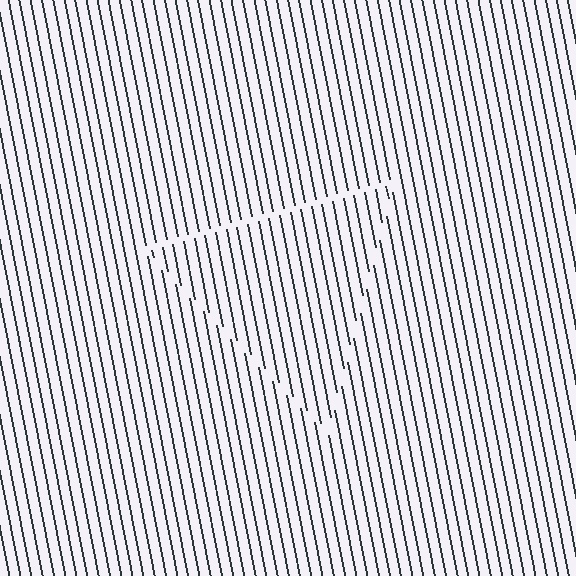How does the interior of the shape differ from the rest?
The interior of the shape contains the same grating, shifted by half a period — the contour is defined by the phase discontinuity where line-ends from the inner and outer gratings abut.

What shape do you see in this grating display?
An illusory triangle. The interior of the shape contains the same grating, shifted by half a period — the contour is defined by the phase discontinuity where line-ends from the inner and outer gratings abut.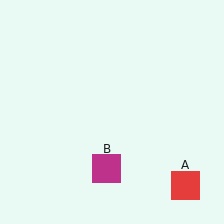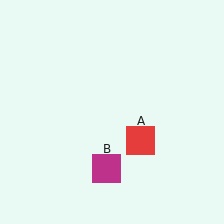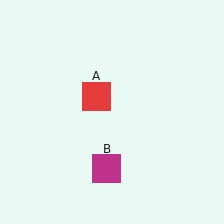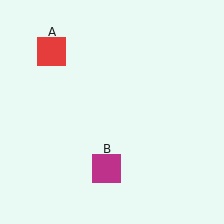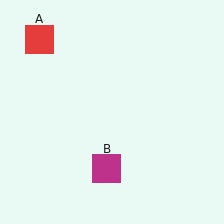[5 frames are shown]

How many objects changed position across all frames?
1 object changed position: red square (object A).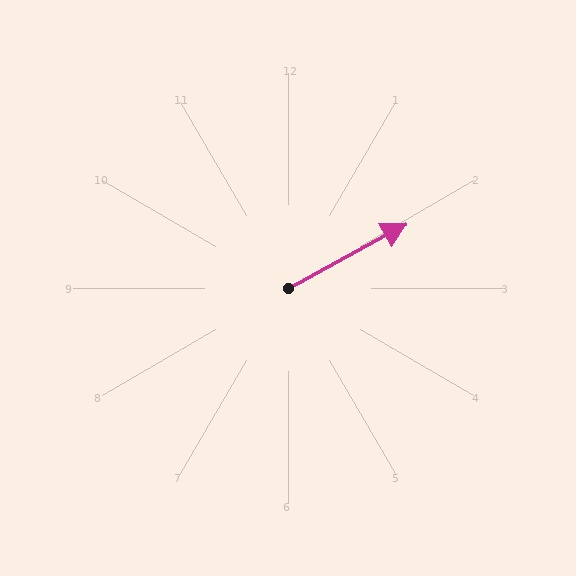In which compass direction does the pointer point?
Northeast.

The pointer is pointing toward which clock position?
Roughly 2 o'clock.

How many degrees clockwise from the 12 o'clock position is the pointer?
Approximately 61 degrees.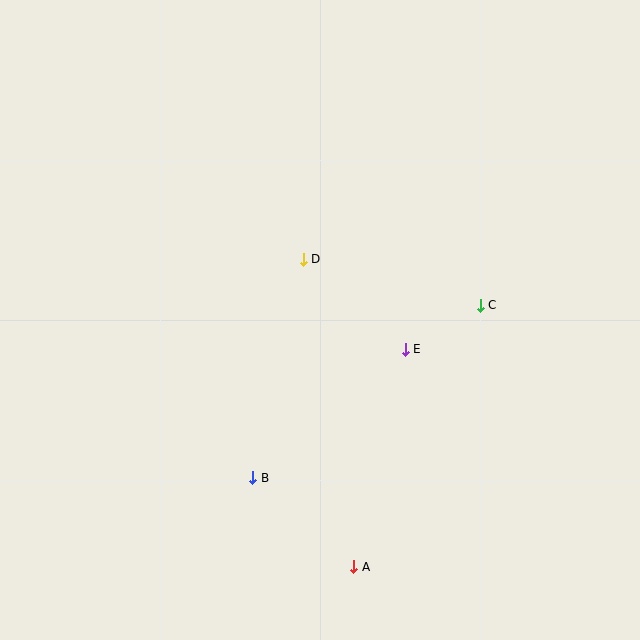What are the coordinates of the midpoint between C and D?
The midpoint between C and D is at (392, 282).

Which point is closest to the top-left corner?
Point D is closest to the top-left corner.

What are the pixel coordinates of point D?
Point D is at (303, 259).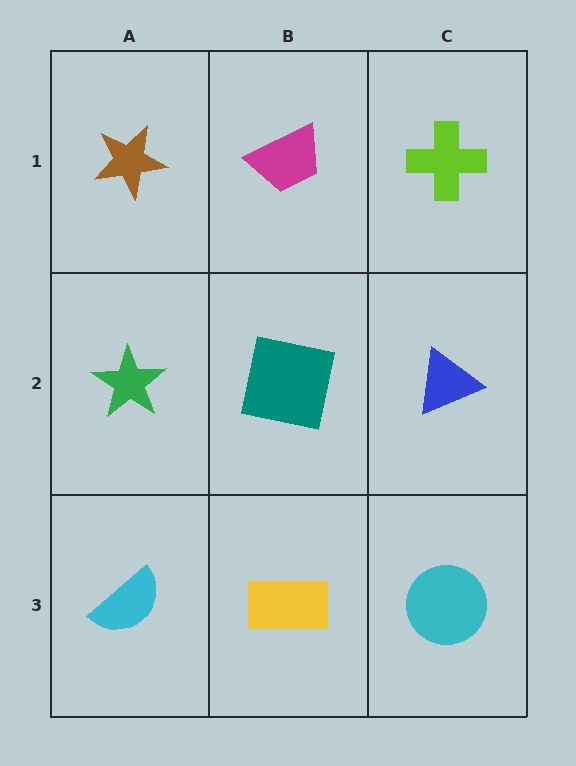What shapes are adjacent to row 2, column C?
A lime cross (row 1, column C), a cyan circle (row 3, column C), a teal square (row 2, column B).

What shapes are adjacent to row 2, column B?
A magenta trapezoid (row 1, column B), a yellow rectangle (row 3, column B), a green star (row 2, column A), a blue triangle (row 2, column C).